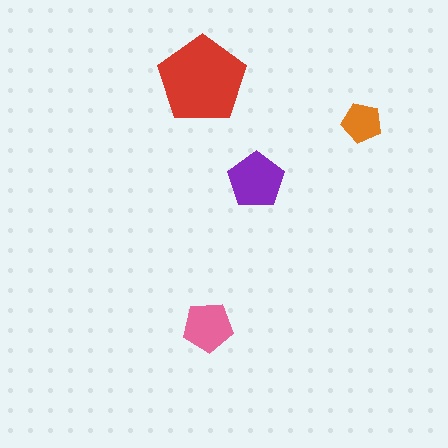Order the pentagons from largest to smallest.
the red one, the purple one, the pink one, the orange one.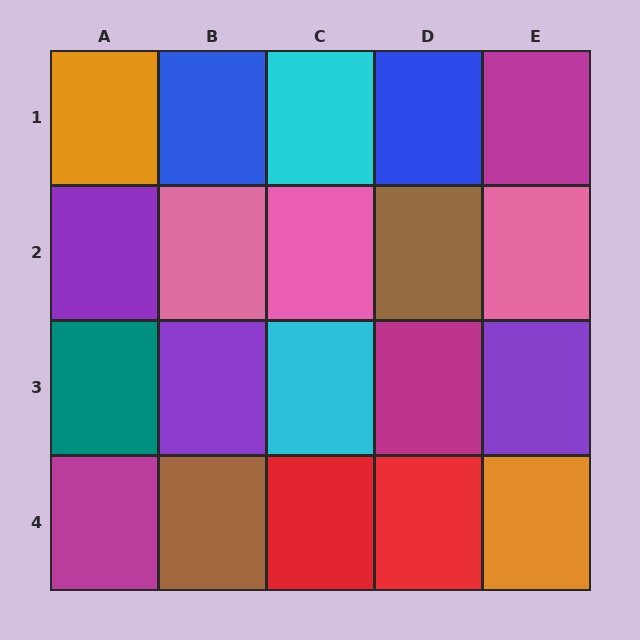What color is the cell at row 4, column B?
Brown.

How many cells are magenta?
3 cells are magenta.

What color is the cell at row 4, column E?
Orange.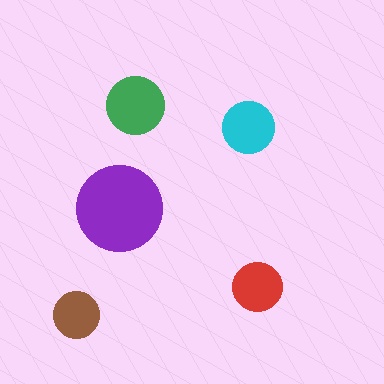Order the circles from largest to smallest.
the purple one, the green one, the cyan one, the red one, the brown one.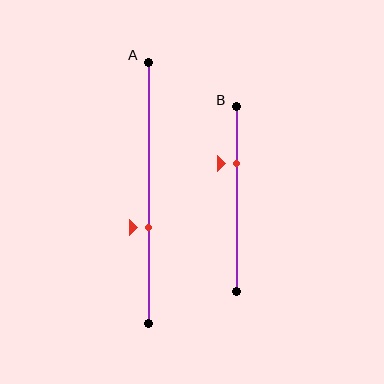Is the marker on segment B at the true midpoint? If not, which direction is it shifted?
No, the marker on segment B is shifted upward by about 19% of the segment length.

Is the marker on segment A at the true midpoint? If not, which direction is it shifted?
No, the marker on segment A is shifted downward by about 13% of the segment length.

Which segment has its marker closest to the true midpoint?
Segment A has its marker closest to the true midpoint.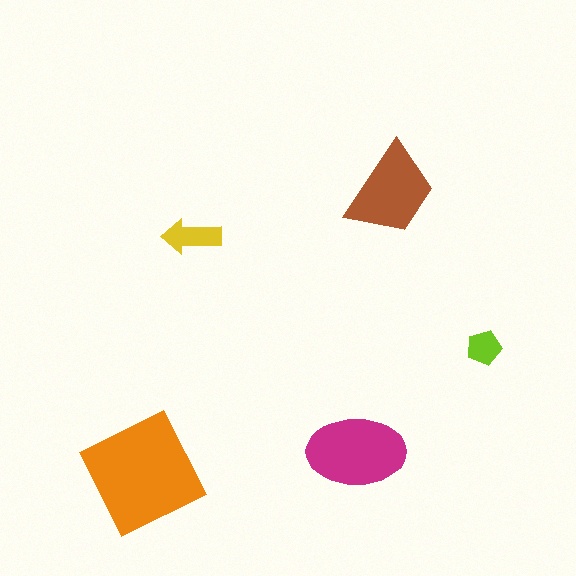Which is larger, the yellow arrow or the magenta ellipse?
The magenta ellipse.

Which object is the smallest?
The lime pentagon.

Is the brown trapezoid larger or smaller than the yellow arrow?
Larger.